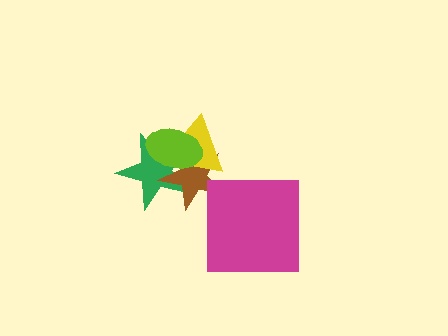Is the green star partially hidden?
Yes, it is partially covered by another shape.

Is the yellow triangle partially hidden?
Yes, it is partially covered by another shape.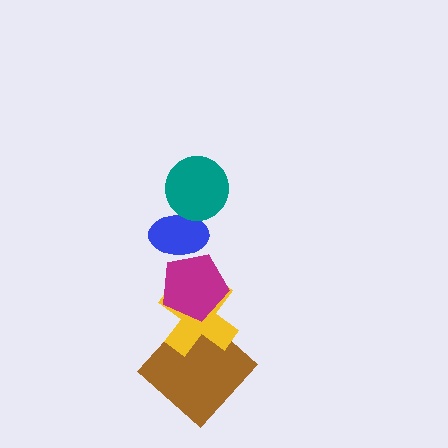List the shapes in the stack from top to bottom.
From top to bottom: the teal circle, the blue ellipse, the magenta pentagon, the yellow cross, the brown diamond.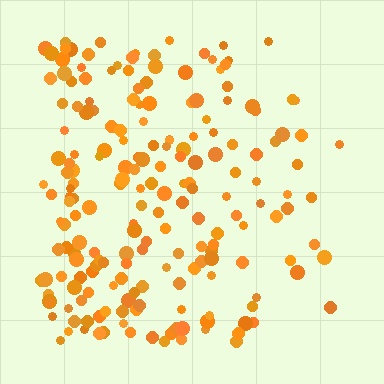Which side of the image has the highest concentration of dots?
The left.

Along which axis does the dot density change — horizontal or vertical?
Horizontal.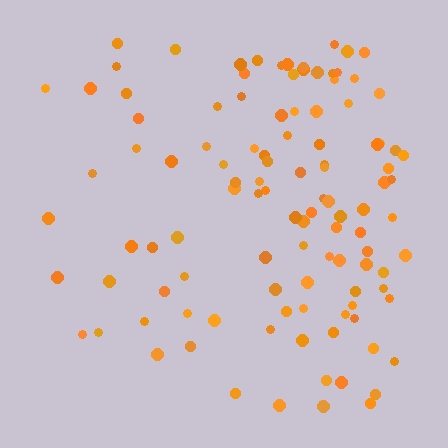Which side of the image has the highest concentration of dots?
The right.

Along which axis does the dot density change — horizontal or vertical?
Horizontal.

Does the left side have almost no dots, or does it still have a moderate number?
Still a moderate number, just noticeably fewer than the right.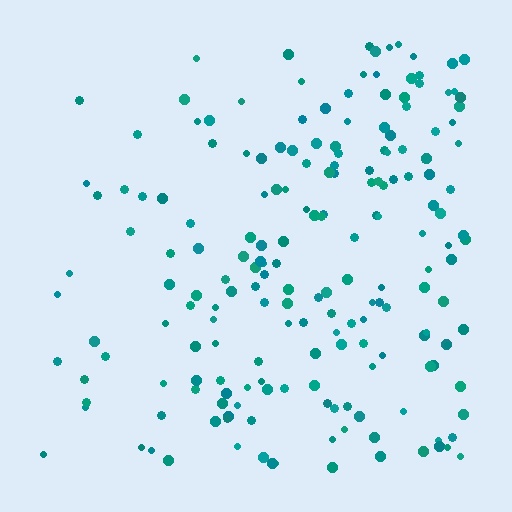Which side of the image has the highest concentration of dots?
The right.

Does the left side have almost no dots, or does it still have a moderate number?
Still a moderate number, just noticeably fewer than the right.